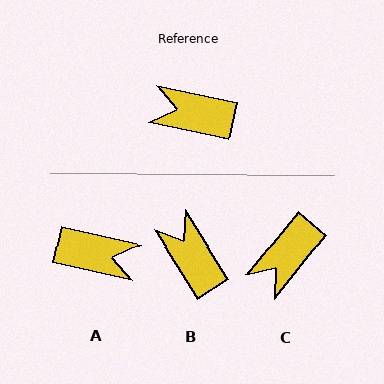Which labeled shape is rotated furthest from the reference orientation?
A, about 179 degrees away.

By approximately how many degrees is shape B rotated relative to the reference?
Approximately 45 degrees clockwise.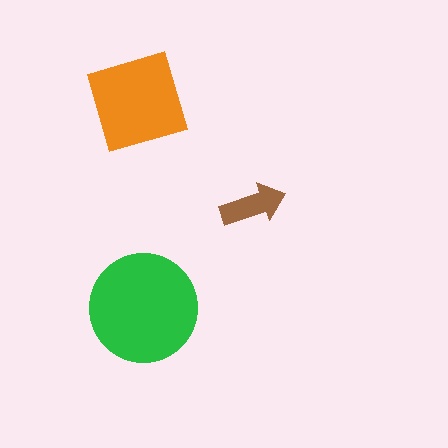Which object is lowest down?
The green circle is bottommost.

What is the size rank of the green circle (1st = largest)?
1st.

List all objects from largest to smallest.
The green circle, the orange square, the brown arrow.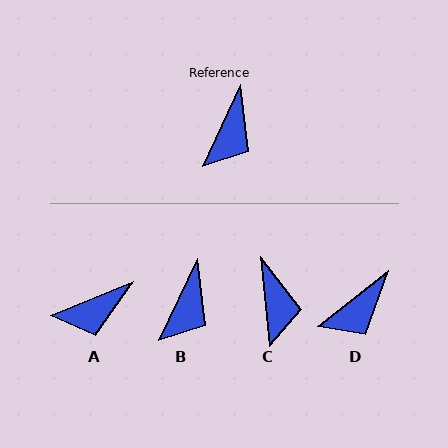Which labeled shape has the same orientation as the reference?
B.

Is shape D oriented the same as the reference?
No, it is off by about 26 degrees.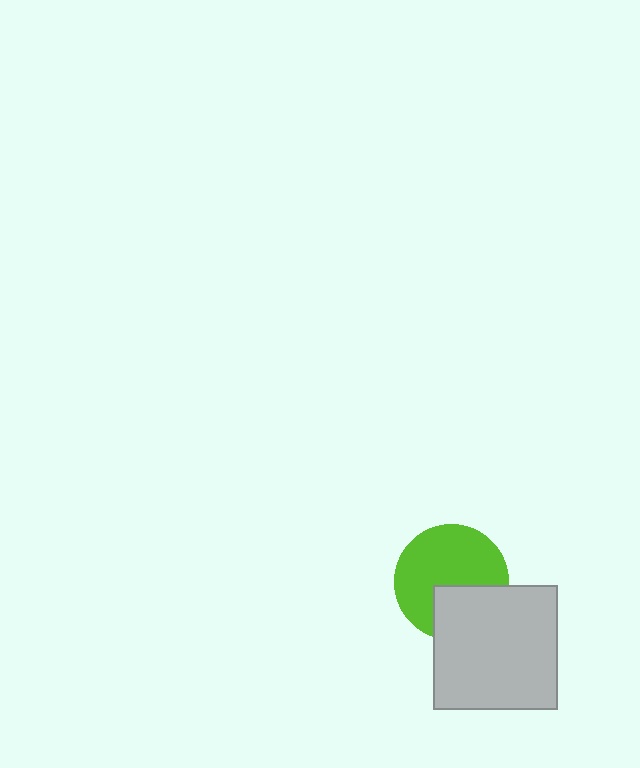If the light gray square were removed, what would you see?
You would see the complete lime circle.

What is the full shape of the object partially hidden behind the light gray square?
The partially hidden object is a lime circle.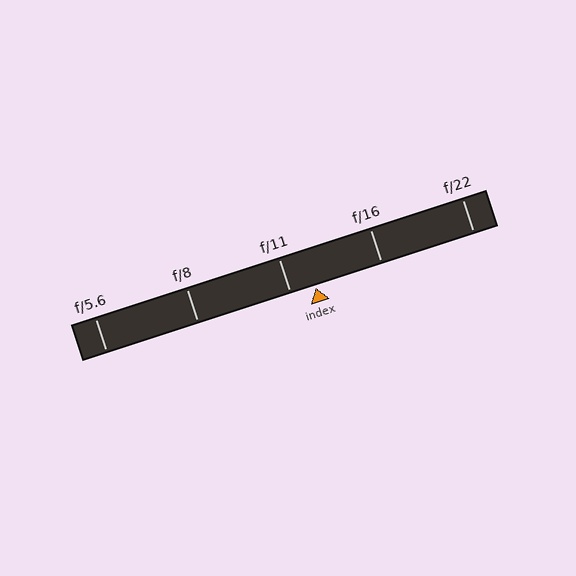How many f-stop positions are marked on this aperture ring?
There are 5 f-stop positions marked.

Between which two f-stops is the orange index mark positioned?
The index mark is between f/11 and f/16.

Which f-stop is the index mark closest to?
The index mark is closest to f/11.